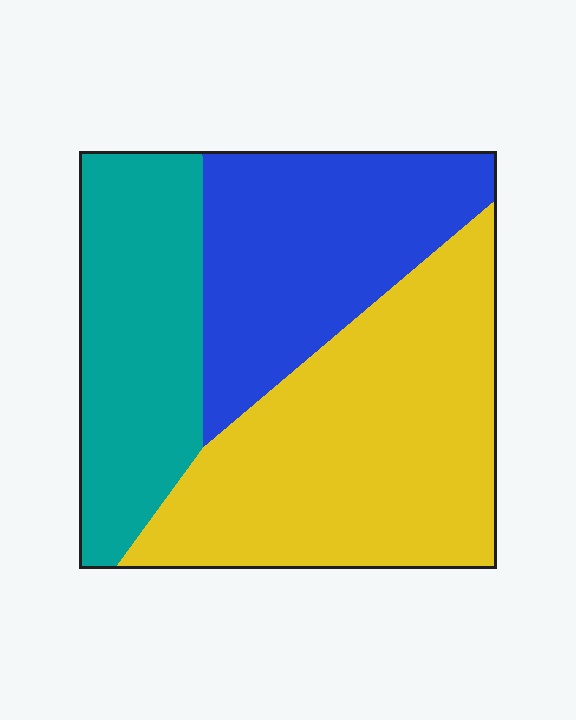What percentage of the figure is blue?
Blue covers around 30% of the figure.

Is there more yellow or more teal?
Yellow.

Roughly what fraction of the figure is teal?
Teal takes up about one quarter (1/4) of the figure.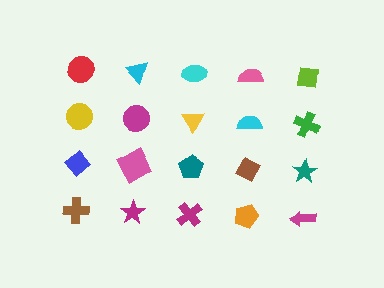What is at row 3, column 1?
A blue diamond.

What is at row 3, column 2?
A pink square.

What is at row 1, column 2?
A cyan triangle.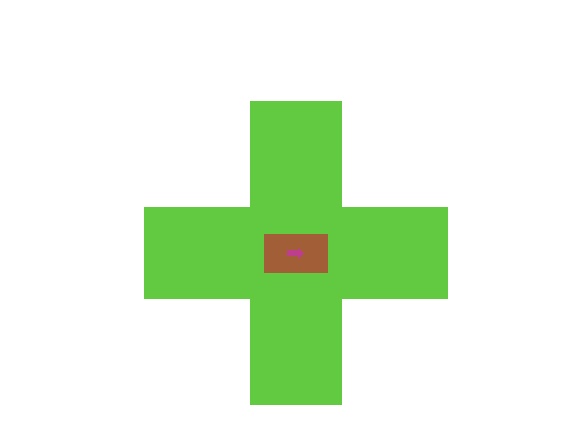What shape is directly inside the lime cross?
The brown rectangle.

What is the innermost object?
The magenta arrow.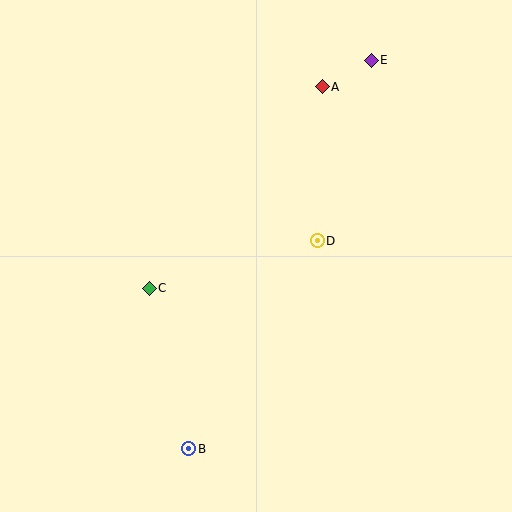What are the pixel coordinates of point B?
Point B is at (189, 449).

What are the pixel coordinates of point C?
Point C is at (149, 288).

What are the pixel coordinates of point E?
Point E is at (371, 60).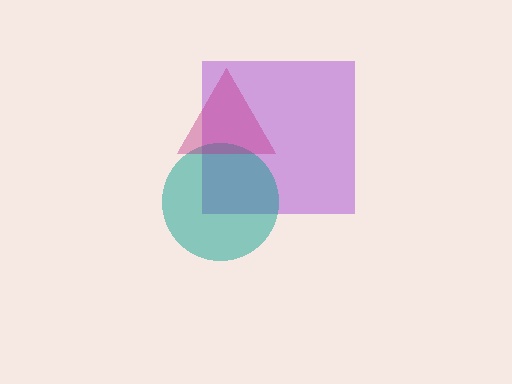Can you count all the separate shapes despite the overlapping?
Yes, there are 3 separate shapes.